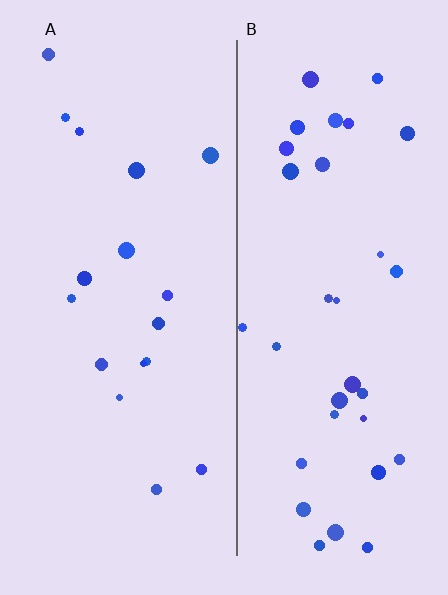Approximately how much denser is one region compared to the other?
Approximately 1.9× — region B over region A.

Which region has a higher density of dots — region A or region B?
B (the right).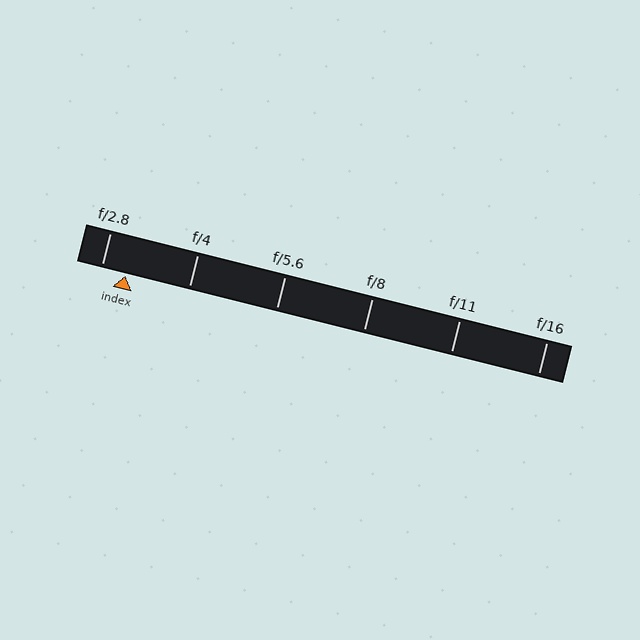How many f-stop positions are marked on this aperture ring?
There are 6 f-stop positions marked.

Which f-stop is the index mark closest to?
The index mark is closest to f/2.8.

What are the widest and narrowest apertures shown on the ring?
The widest aperture shown is f/2.8 and the narrowest is f/16.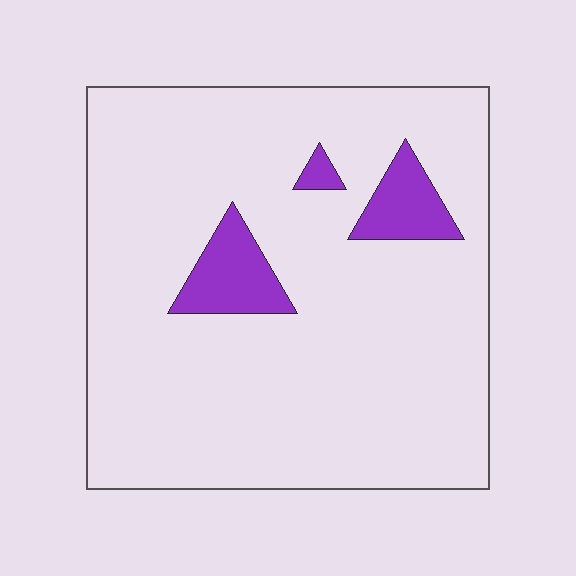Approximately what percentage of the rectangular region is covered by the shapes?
Approximately 10%.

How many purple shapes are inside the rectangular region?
3.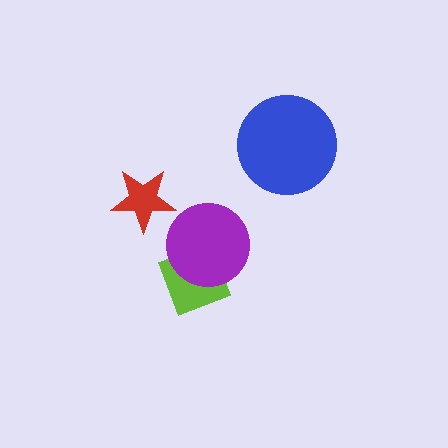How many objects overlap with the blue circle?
0 objects overlap with the blue circle.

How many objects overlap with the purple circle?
1 object overlaps with the purple circle.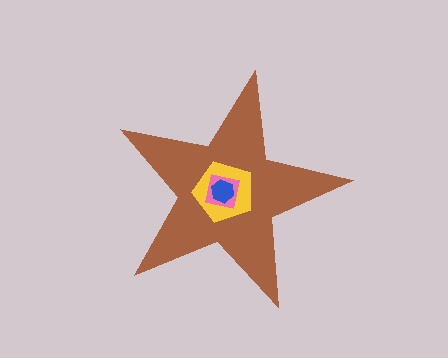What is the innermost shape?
The blue hexagon.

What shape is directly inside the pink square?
The blue hexagon.